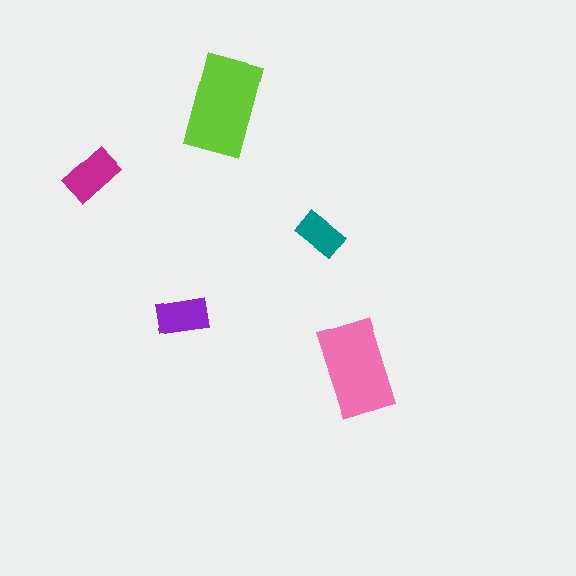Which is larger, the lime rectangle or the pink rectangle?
The lime one.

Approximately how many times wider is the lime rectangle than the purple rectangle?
About 2 times wider.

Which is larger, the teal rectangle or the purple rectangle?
The purple one.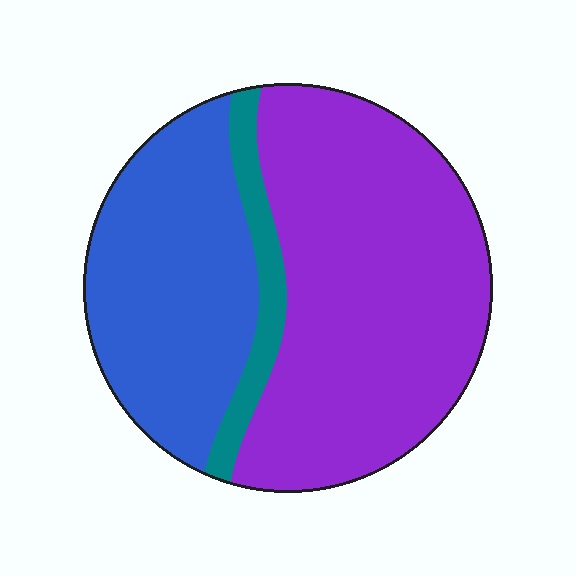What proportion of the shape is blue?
Blue covers 35% of the shape.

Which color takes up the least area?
Teal, at roughly 10%.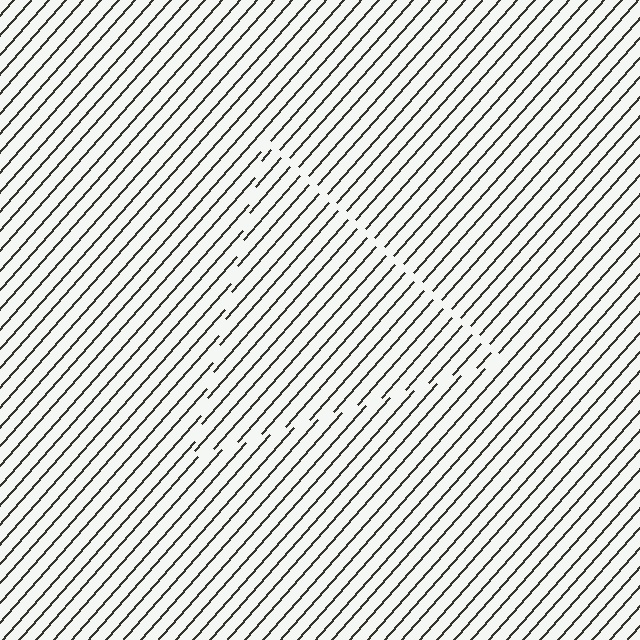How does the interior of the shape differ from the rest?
The interior of the shape contains the same grating, shifted by half a period — the contour is defined by the phase discontinuity where line-ends from the inner and outer gratings abut.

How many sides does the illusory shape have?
3 sides — the line-ends trace a triangle.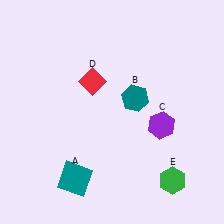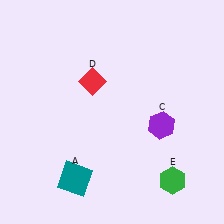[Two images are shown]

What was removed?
The teal hexagon (B) was removed in Image 2.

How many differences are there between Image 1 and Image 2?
There is 1 difference between the two images.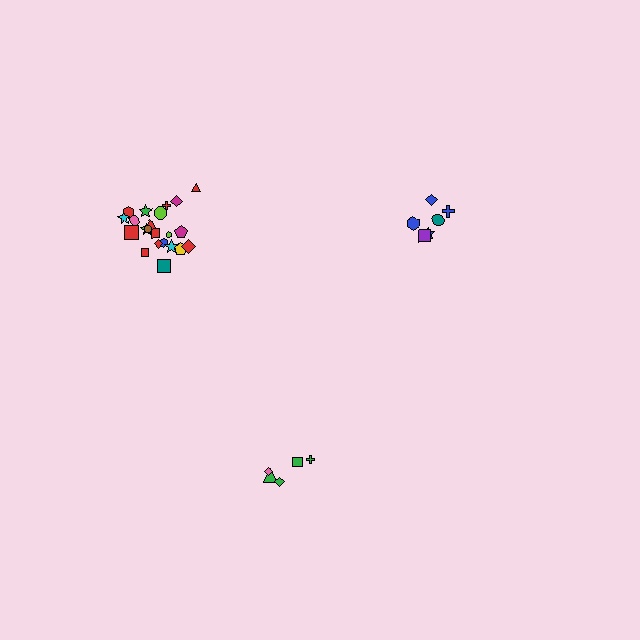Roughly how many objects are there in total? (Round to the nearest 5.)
Roughly 35 objects in total.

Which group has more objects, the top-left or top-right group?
The top-left group.